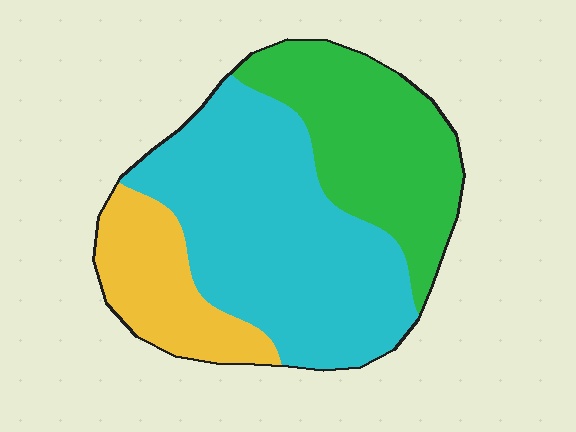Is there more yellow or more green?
Green.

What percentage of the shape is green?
Green takes up about one third (1/3) of the shape.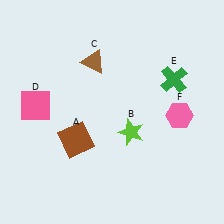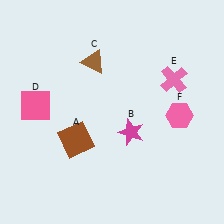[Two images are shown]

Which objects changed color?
B changed from lime to magenta. E changed from green to pink.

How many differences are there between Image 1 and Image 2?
There are 2 differences between the two images.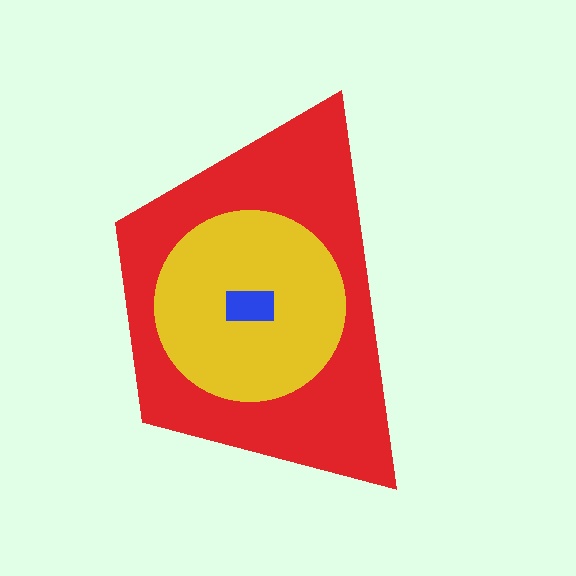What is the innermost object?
The blue rectangle.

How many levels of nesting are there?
3.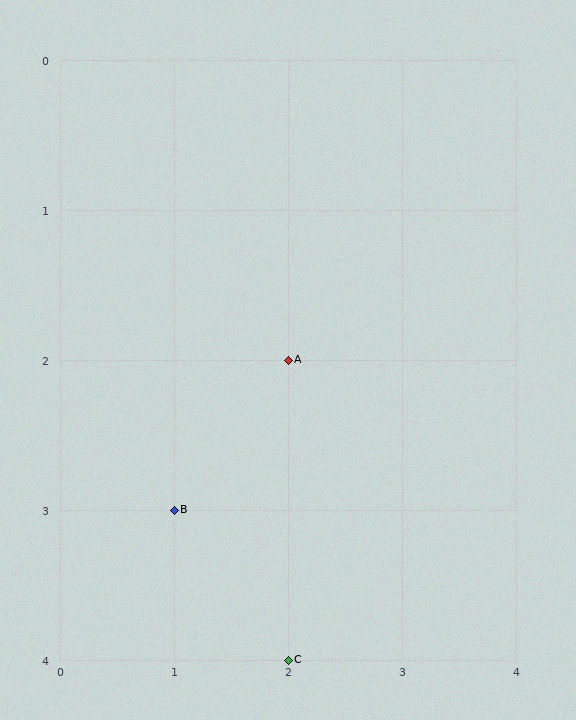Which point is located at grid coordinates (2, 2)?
Point A is at (2, 2).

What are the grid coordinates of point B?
Point B is at grid coordinates (1, 3).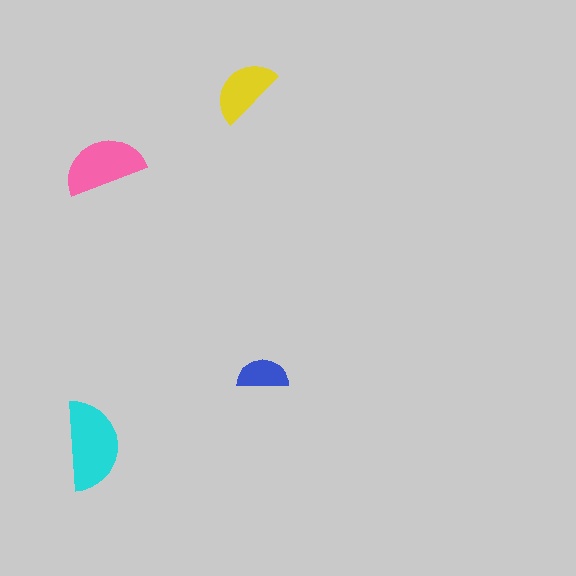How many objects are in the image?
There are 4 objects in the image.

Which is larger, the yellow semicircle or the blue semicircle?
The yellow one.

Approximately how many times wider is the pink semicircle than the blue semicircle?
About 1.5 times wider.